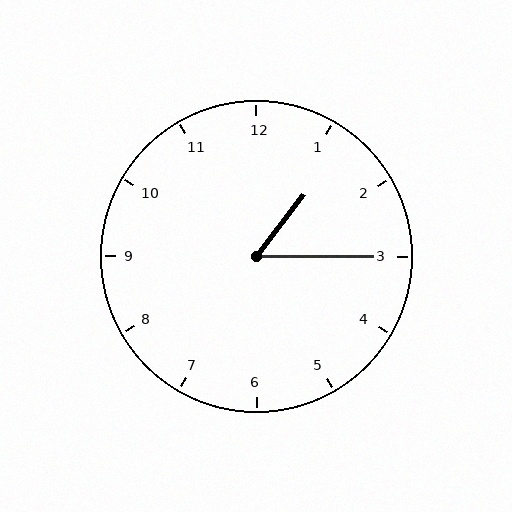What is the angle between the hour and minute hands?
Approximately 52 degrees.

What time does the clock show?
1:15.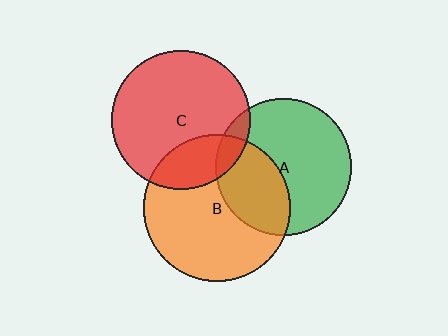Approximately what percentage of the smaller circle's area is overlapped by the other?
Approximately 35%.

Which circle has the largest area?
Circle B (orange).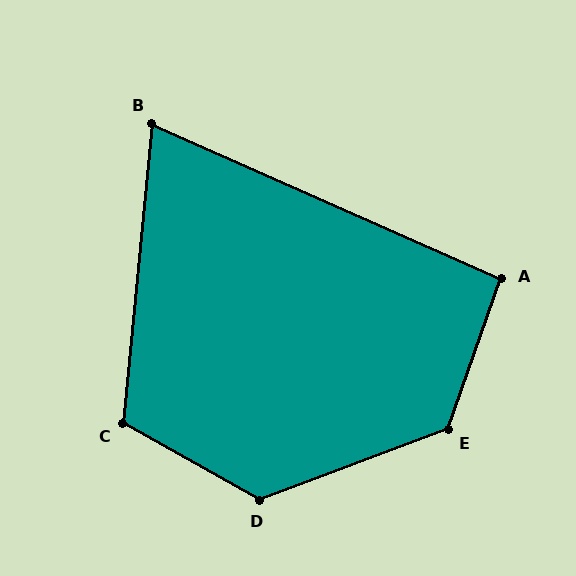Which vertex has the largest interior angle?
D, at approximately 130 degrees.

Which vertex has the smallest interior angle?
B, at approximately 72 degrees.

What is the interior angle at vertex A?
Approximately 94 degrees (approximately right).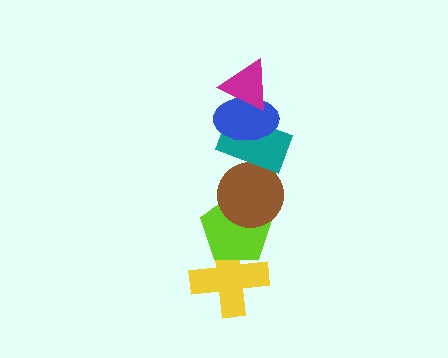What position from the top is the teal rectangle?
The teal rectangle is 3rd from the top.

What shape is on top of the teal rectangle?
The blue ellipse is on top of the teal rectangle.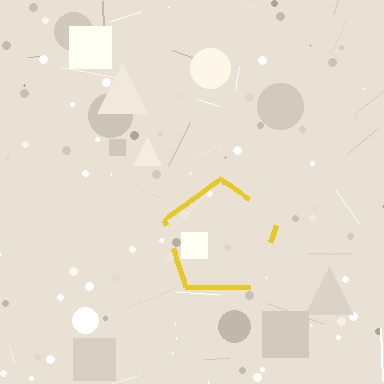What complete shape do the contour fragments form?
The contour fragments form a pentagon.